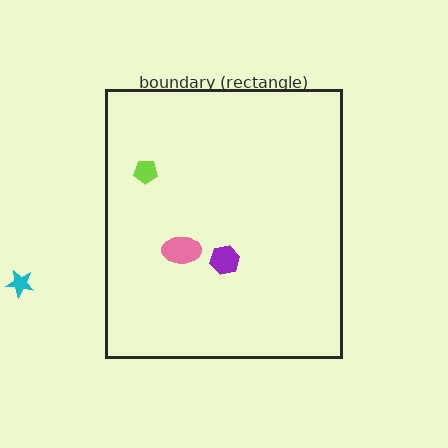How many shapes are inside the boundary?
3 inside, 1 outside.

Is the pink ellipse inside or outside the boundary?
Inside.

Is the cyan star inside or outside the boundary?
Outside.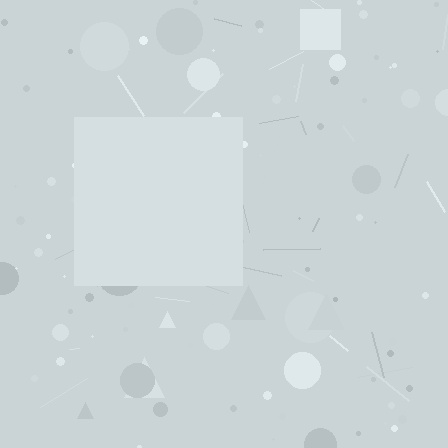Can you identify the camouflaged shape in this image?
The camouflaged shape is a square.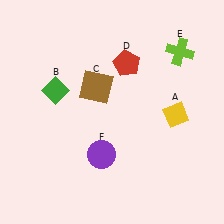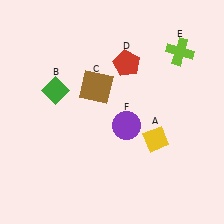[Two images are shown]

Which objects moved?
The objects that moved are: the yellow diamond (A), the purple circle (F).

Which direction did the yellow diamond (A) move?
The yellow diamond (A) moved down.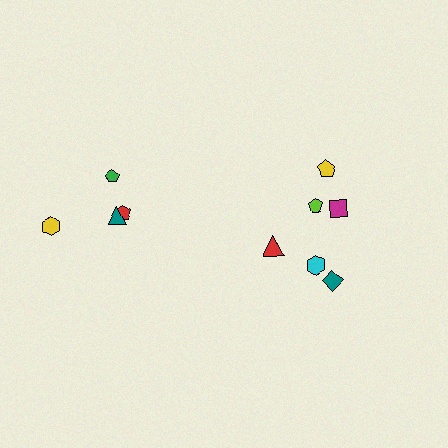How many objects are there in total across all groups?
There are 10 objects.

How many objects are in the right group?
There are 6 objects.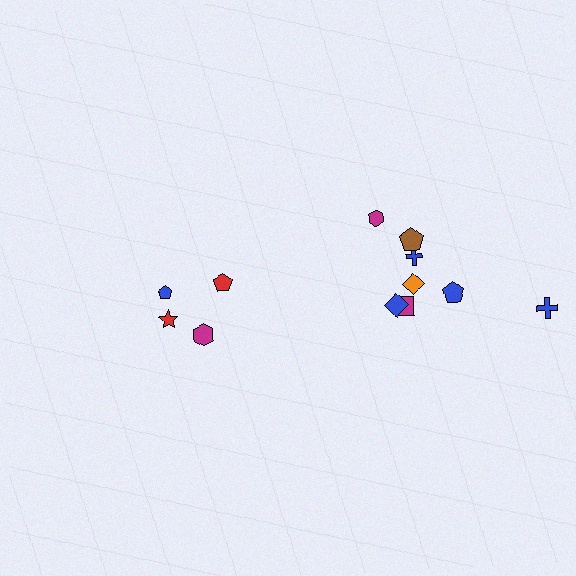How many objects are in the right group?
There are 8 objects.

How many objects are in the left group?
There are 4 objects.